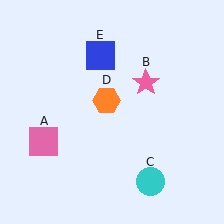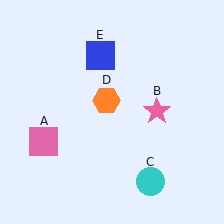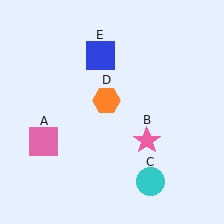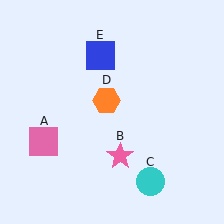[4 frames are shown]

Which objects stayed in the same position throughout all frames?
Pink square (object A) and cyan circle (object C) and orange hexagon (object D) and blue square (object E) remained stationary.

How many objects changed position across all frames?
1 object changed position: pink star (object B).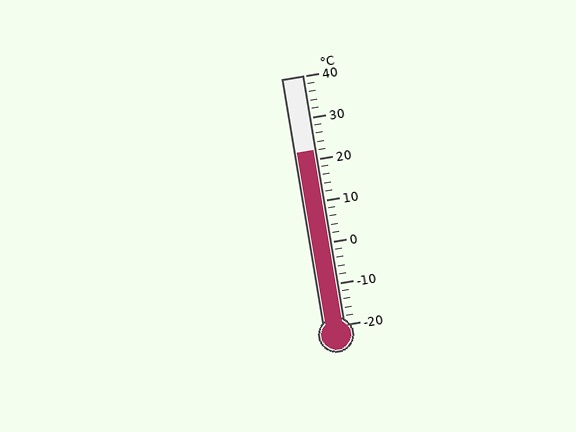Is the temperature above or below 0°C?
The temperature is above 0°C.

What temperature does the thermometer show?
The thermometer shows approximately 22°C.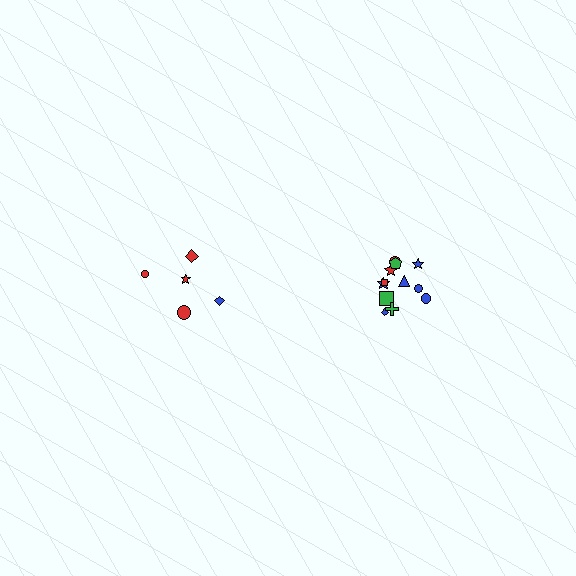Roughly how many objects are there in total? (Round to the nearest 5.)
Roughly 15 objects in total.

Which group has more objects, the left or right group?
The right group.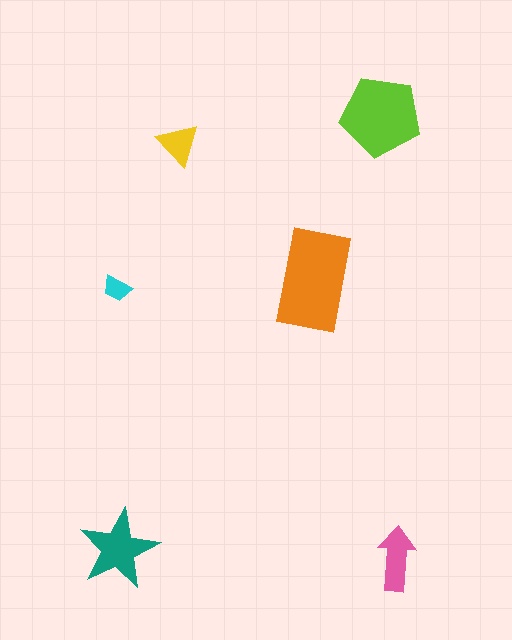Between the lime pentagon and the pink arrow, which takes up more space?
The lime pentagon.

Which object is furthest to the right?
The pink arrow is rightmost.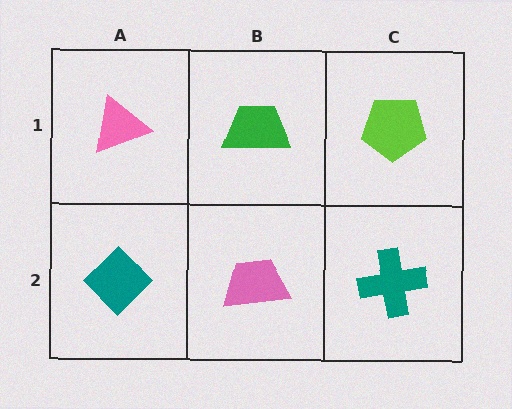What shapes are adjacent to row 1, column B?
A pink trapezoid (row 2, column B), a pink triangle (row 1, column A), a lime pentagon (row 1, column C).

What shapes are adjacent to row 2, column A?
A pink triangle (row 1, column A), a pink trapezoid (row 2, column B).